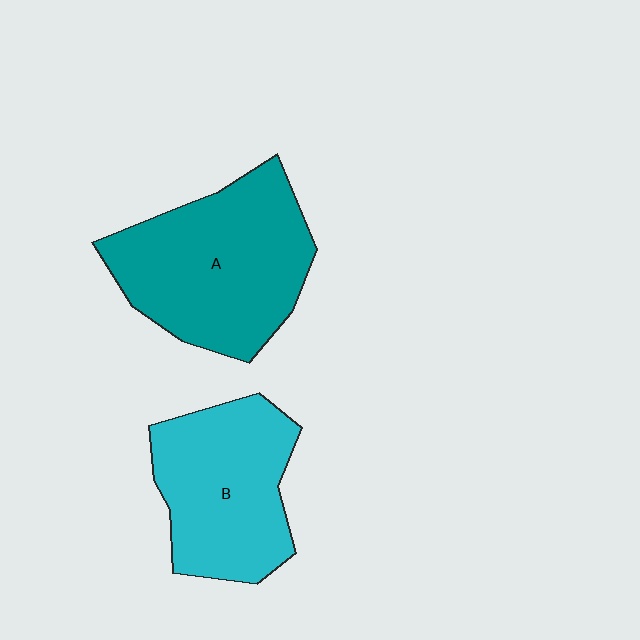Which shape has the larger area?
Shape A (teal).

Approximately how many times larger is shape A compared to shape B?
Approximately 1.2 times.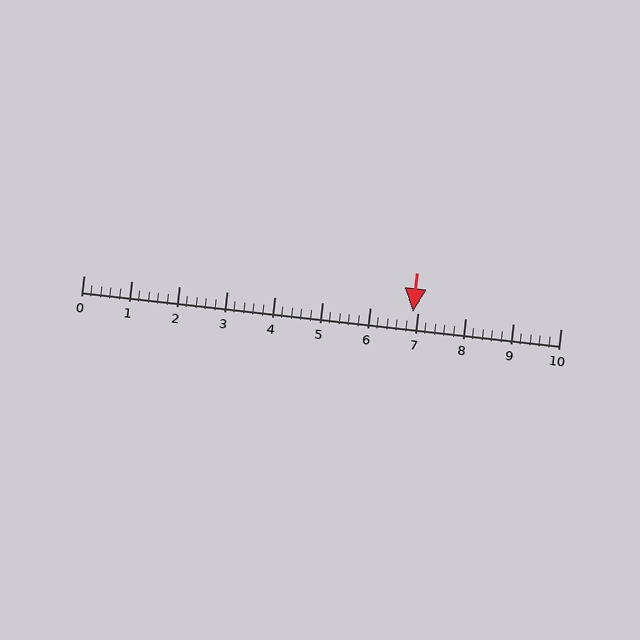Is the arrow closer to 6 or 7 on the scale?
The arrow is closer to 7.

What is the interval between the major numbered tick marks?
The major tick marks are spaced 1 units apart.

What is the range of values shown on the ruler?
The ruler shows values from 0 to 10.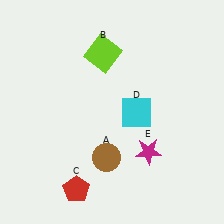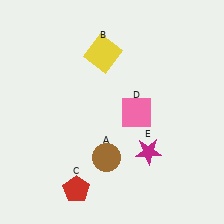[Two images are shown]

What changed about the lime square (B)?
In Image 1, B is lime. In Image 2, it changed to yellow.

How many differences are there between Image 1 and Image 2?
There are 2 differences between the two images.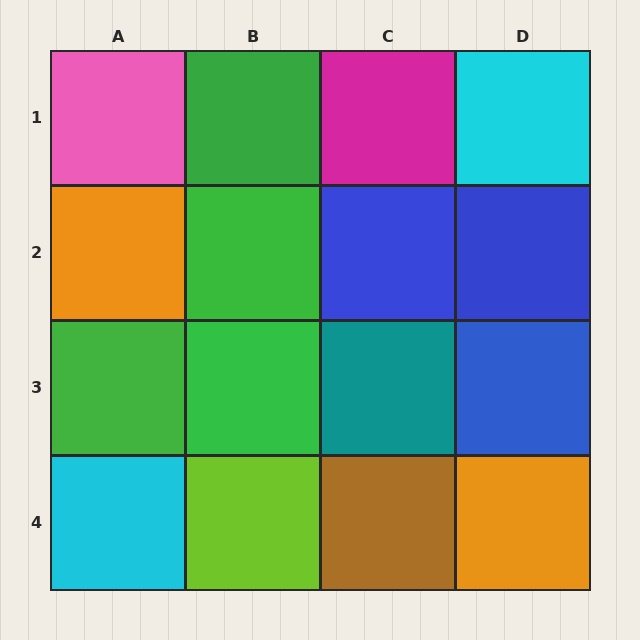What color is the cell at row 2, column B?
Green.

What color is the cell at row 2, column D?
Blue.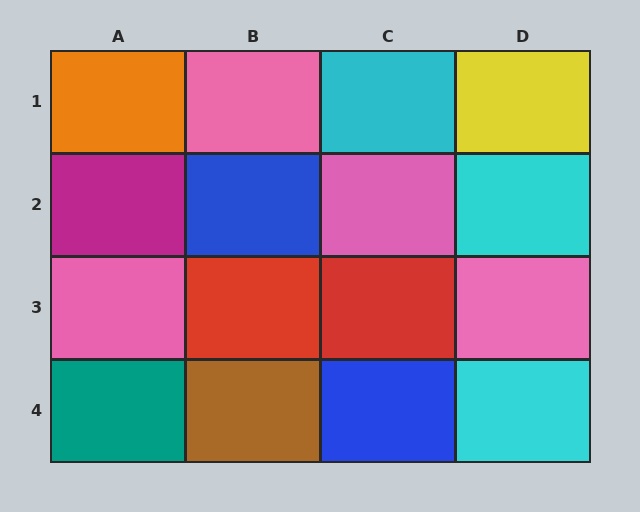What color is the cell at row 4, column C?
Blue.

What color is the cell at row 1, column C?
Cyan.